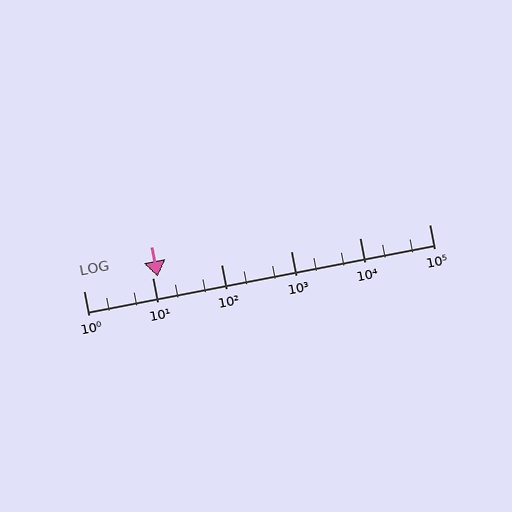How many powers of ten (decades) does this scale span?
The scale spans 5 decades, from 1 to 100000.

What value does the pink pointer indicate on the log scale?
The pointer indicates approximately 12.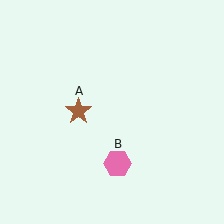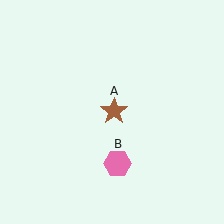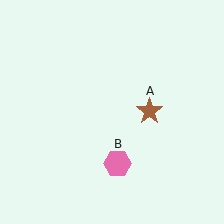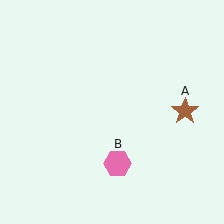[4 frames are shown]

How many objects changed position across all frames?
1 object changed position: brown star (object A).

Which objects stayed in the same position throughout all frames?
Pink hexagon (object B) remained stationary.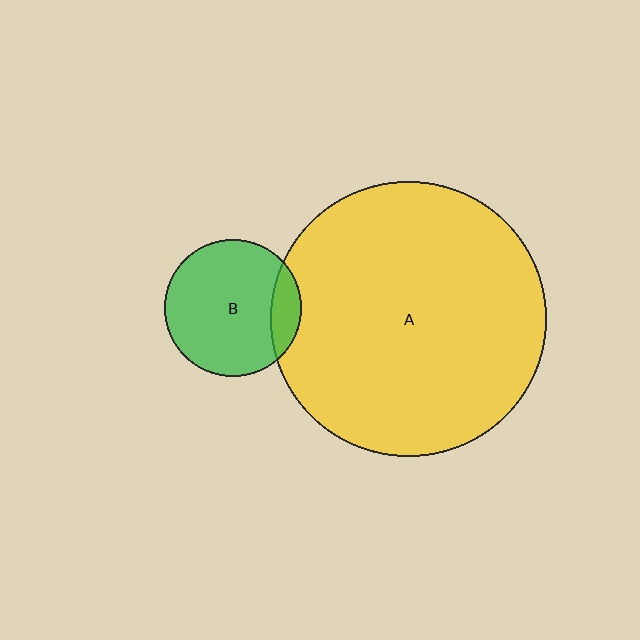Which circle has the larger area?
Circle A (yellow).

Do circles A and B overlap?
Yes.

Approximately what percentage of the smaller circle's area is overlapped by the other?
Approximately 15%.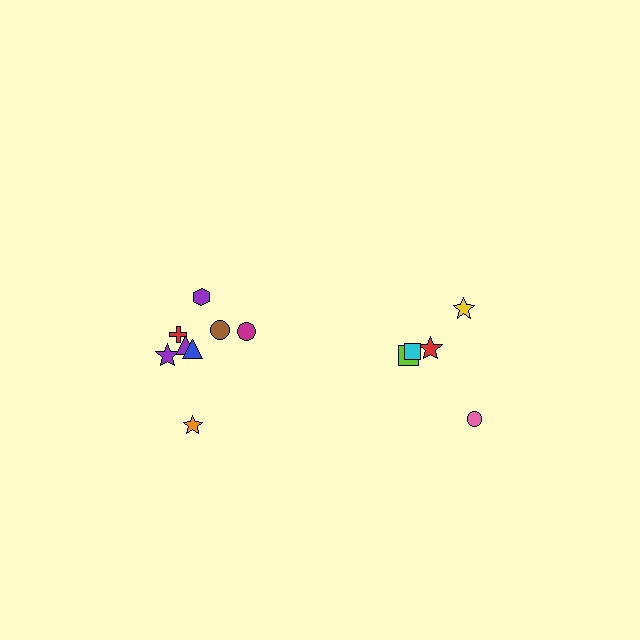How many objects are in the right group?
There are 5 objects.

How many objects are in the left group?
There are 8 objects.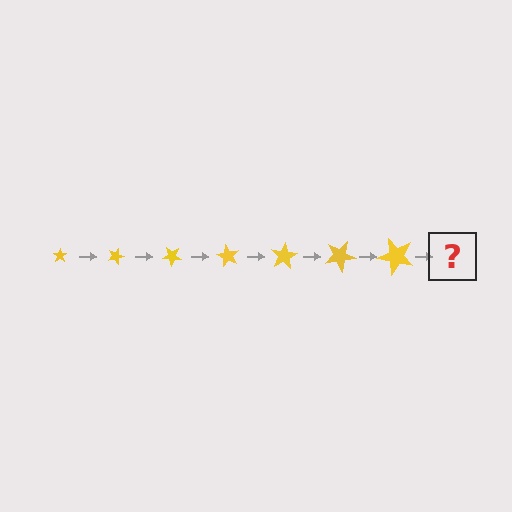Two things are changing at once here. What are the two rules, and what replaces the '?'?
The two rules are that the star grows larger each step and it rotates 20 degrees each step. The '?' should be a star, larger than the previous one and rotated 140 degrees from the start.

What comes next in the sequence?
The next element should be a star, larger than the previous one and rotated 140 degrees from the start.